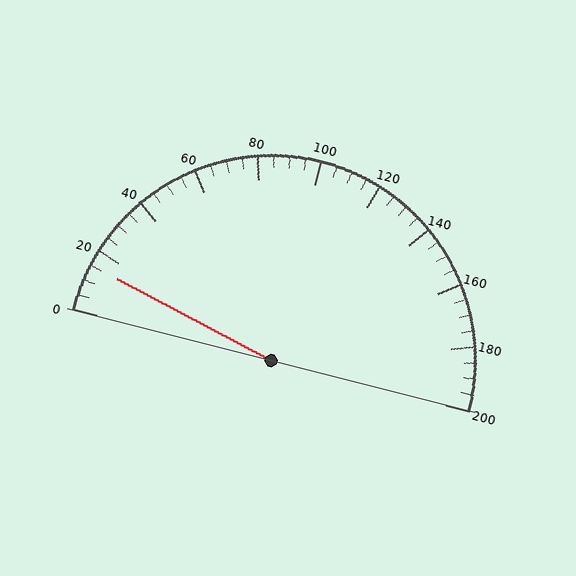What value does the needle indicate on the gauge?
The needle indicates approximately 15.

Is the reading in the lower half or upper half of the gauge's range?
The reading is in the lower half of the range (0 to 200).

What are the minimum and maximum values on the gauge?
The gauge ranges from 0 to 200.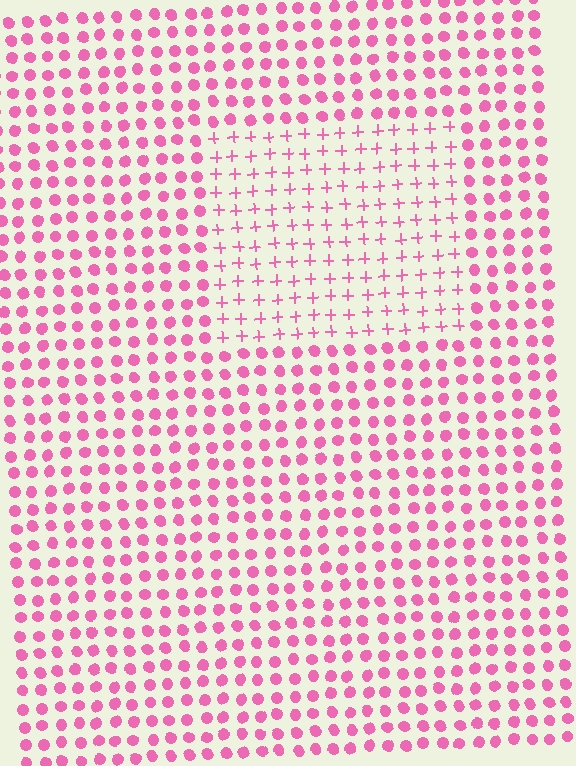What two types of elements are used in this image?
The image uses plus signs inside the rectangle region and circles outside it.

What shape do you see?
I see a rectangle.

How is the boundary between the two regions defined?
The boundary is defined by a change in element shape: plus signs inside vs. circles outside. All elements share the same color and spacing.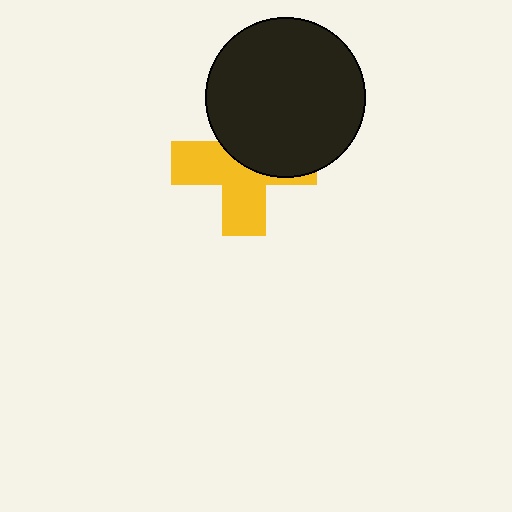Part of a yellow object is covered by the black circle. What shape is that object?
It is a cross.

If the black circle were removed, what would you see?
You would see the complete yellow cross.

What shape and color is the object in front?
The object in front is a black circle.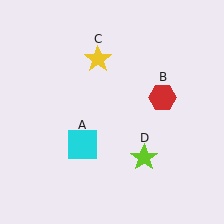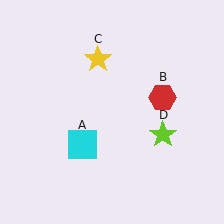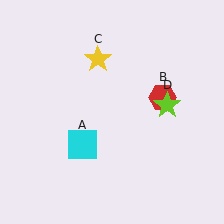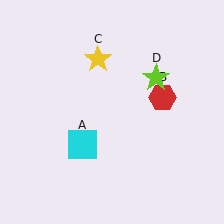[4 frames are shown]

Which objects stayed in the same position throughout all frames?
Cyan square (object A) and red hexagon (object B) and yellow star (object C) remained stationary.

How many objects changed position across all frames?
1 object changed position: lime star (object D).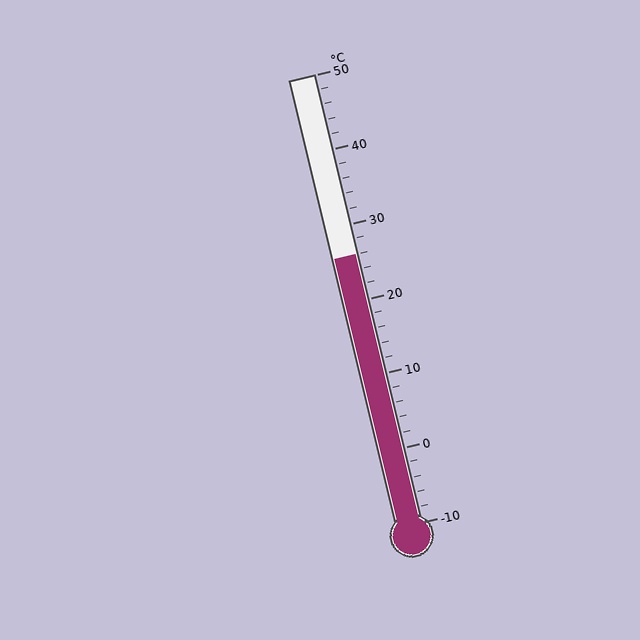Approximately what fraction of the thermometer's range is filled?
The thermometer is filled to approximately 60% of its range.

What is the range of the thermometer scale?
The thermometer scale ranges from -10°C to 50°C.